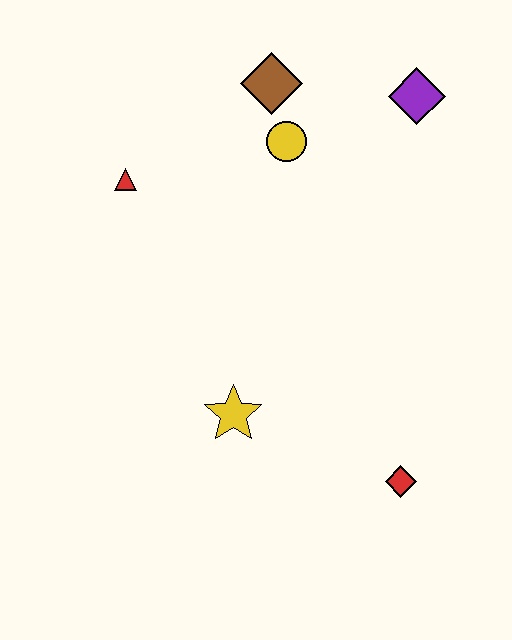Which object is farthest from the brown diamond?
The red diamond is farthest from the brown diamond.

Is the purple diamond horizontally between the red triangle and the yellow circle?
No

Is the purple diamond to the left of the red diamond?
No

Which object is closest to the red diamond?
The yellow star is closest to the red diamond.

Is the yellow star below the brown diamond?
Yes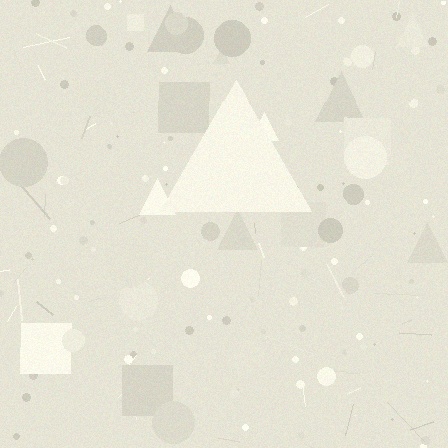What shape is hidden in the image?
A triangle is hidden in the image.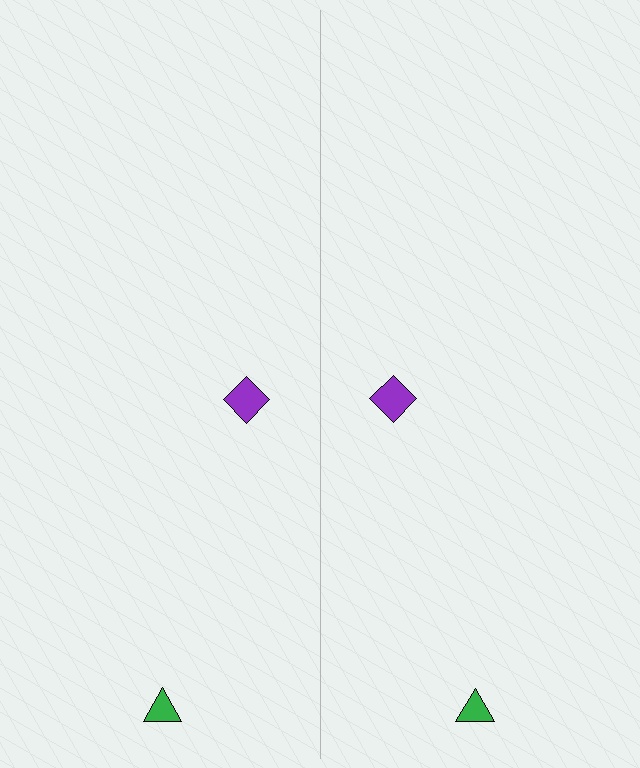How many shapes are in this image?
There are 4 shapes in this image.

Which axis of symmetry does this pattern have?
The pattern has a vertical axis of symmetry running through the center of the image.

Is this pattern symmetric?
Yes, this pattern has bilateral (reflection) symmetry.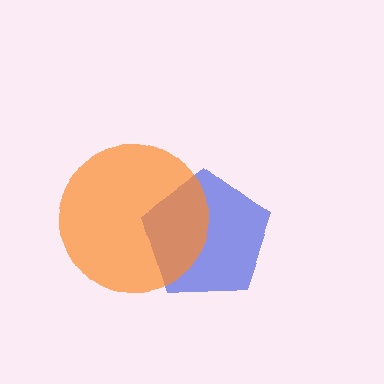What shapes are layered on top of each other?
The layered shapes are: a blue pentagon, an orange circle.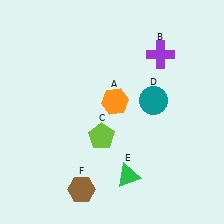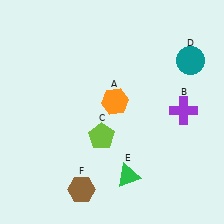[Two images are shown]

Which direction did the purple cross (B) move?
The purple cross (B) moved down.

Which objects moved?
The objects that moved are: the purple cross (B), the teal circle (D).